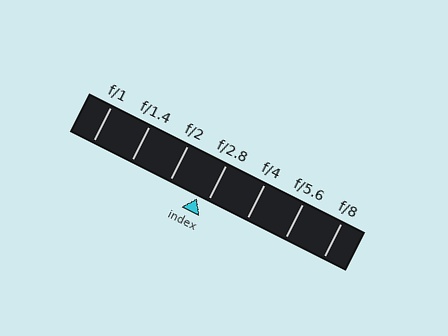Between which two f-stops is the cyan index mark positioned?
The index mark is between f/2 and f/2.8.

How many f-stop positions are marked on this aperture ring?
There are 7 f-stop positions marked.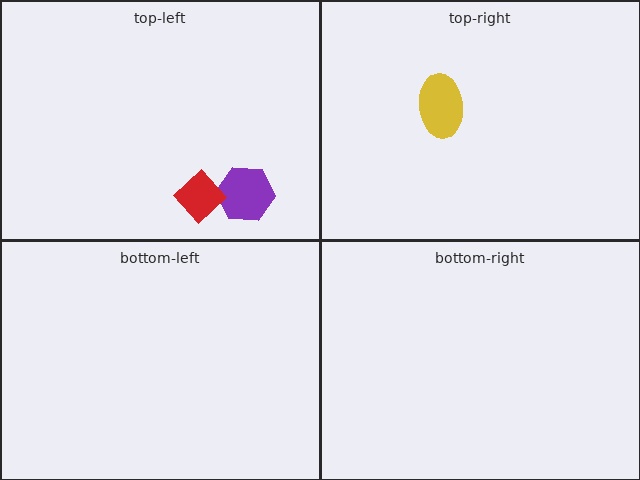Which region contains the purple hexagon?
The top-left region.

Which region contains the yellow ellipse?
The top-right region.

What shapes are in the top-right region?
The yellow ellipse.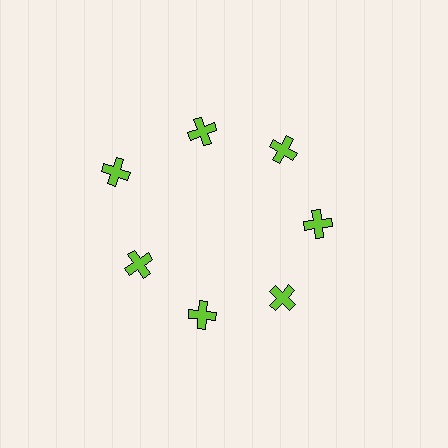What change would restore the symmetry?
The symmetry would be restored by moving it inward, back onto the ring so that all 7 crosses sit at equal angles and equal distance from the center.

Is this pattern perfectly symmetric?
No. The 7 lime crosses are arranged in a ring, but one element near the 10 o'clock position is pushed outward from the center, breaking the 7-fold rotational symmetry.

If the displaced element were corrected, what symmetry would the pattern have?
It would have 7-fold rotational symmetry — the pattern would map onto itself every 51 degrees.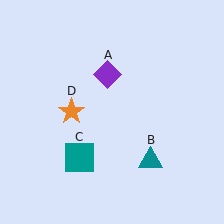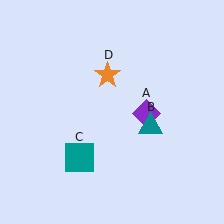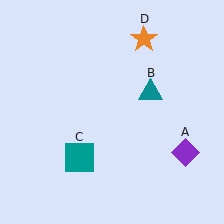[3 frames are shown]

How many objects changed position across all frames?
3 objects changed position: purple diamond (object A), teal triangle (object B), orange star (object D).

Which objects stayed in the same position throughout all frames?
Teal square (object C) remained stationary.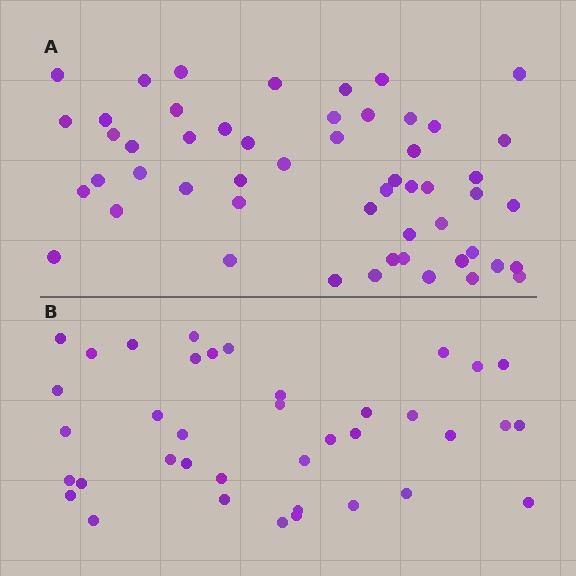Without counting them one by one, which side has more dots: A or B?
Region A (the top region) has more dots.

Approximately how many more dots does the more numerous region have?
Region A has approximately 15 more dots than region B.